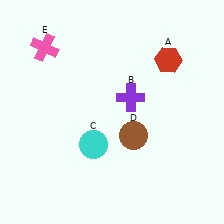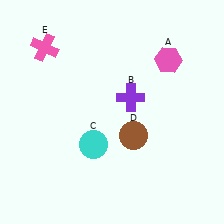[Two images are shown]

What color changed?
The hexagon (A) changed from red in Image 1 to pink in Image 2.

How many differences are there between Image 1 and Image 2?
There is 1 difference between the two images.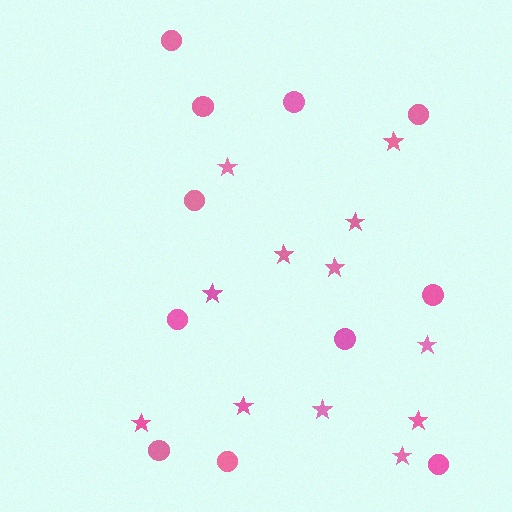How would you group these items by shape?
There are 2 groups: one group of circles (11) and one group of stars (12).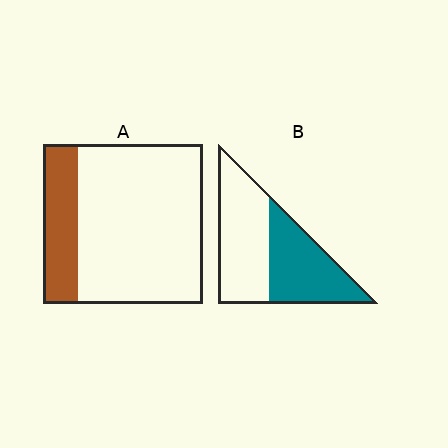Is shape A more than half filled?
No.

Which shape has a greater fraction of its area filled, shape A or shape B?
Shape B.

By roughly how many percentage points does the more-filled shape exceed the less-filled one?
By roughly 25 percentage points (B over A).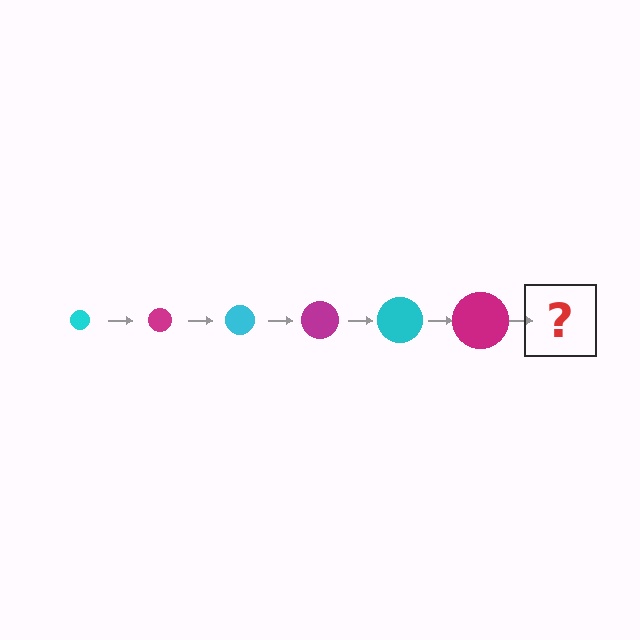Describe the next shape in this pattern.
It should be a cyan circle, larger than the previous one.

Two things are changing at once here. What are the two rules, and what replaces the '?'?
The two rules are that the circle grows larger each step and the color cycles through cyan and magenta. The '?' should be a cyan circle, larger than the previous one.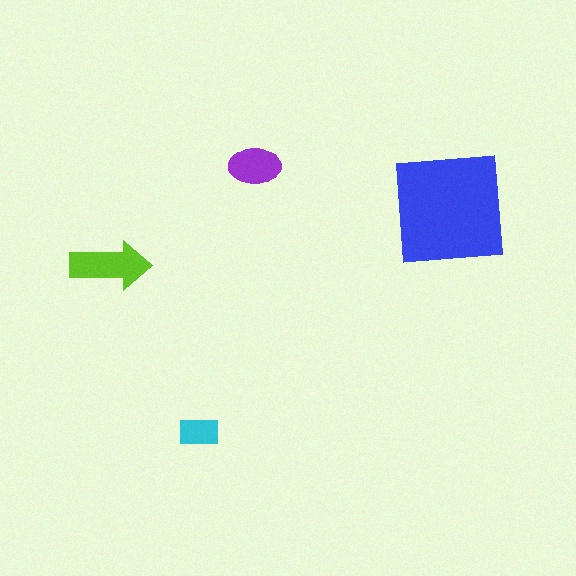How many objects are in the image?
There are 4 objects in the image.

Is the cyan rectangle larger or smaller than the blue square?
Smaller.